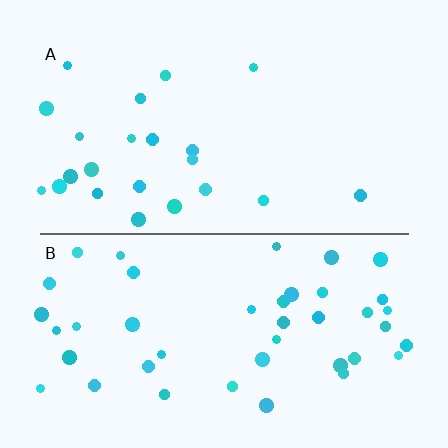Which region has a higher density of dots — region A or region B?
B (the bottom).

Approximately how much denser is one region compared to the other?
Approximately 1.9× — region B over region A.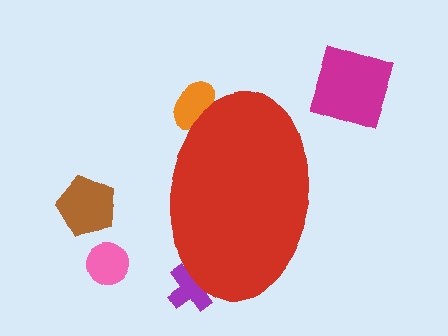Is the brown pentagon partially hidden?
No, the brown pentagon is fully visible.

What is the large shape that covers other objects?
A red ellipse.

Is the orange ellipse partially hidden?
Yes, the orange ellipse is partially hidden behind the red ellipse.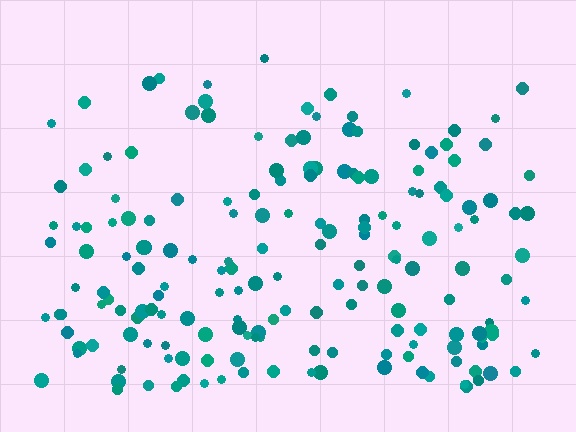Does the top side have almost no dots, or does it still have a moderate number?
Still a moderate number, just noticeably fewer than the bottom.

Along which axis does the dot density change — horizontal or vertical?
Vertical.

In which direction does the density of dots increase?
From top to bottom, with the bottom side densest.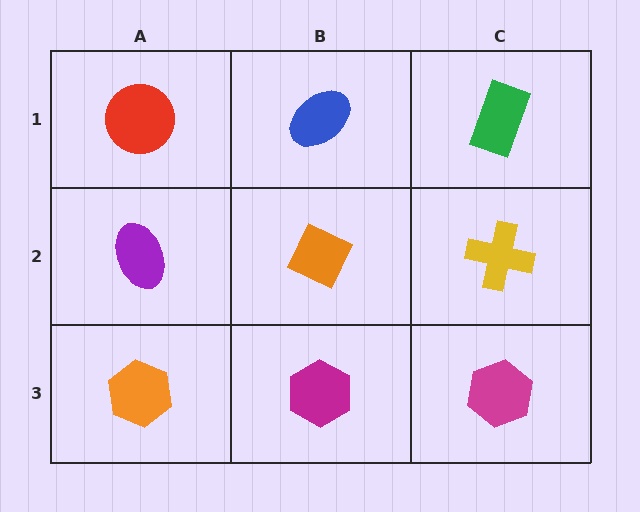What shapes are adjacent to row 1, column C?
A yellow cross (row 2, column C), a blue ellipse (row 1, column B).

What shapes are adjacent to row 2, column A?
A red circle (row 1, column A), an orange hexagon (row 3, column A), an orange diamond (row 2, column B).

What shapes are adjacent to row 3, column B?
An orange diamond (row 2, column B), an orange hexagon (row 3, column A), a magenta hexagon (row 3, column C).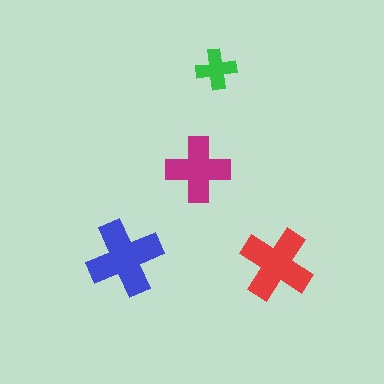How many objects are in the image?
There are 4 objects in the image.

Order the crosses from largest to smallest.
the blue one, the red one, the magenta one, the green one.